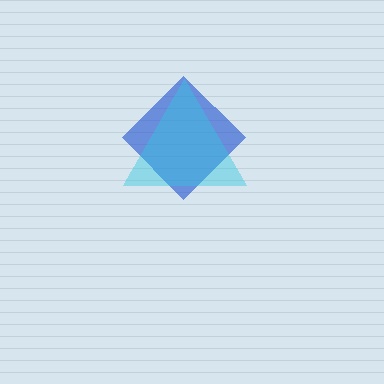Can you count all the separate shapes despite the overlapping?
Yes, there are 2 separate shapes.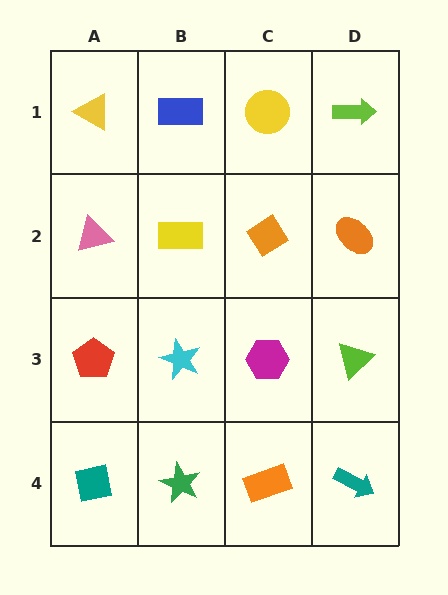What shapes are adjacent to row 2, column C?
A yellow circle (row 1, column C), a magenta hexagon (row 3, column C), a yellow rectangle (row 2, column B), an orange ellipse (row 2, column D).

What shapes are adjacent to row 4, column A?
A red pentagon (row 3, column A), a green star (row 4, column B).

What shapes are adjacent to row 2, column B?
A blue rectangle (row 1, column B), a cyan star (row 3, column B), a pink triangle (row 2, column A), an orange diamond (row 2, column C).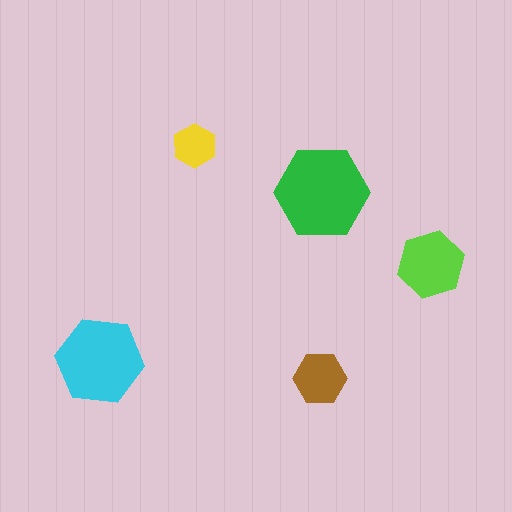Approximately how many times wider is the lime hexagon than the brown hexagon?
About 1.5 times wider.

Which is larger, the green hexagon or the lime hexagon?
The green one.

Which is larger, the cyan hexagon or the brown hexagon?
The cyan one.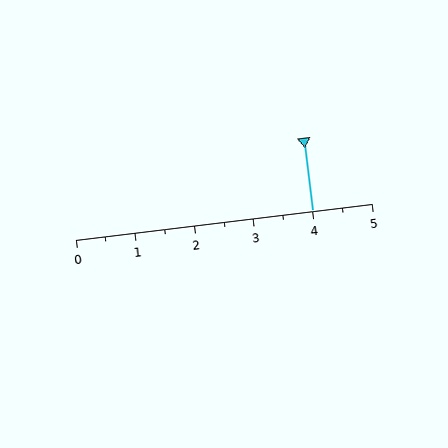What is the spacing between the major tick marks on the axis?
The major ticks are spaced 1 apart.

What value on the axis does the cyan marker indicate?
The marker indicates approximately 4.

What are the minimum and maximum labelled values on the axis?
The axis runs from 0 to 5.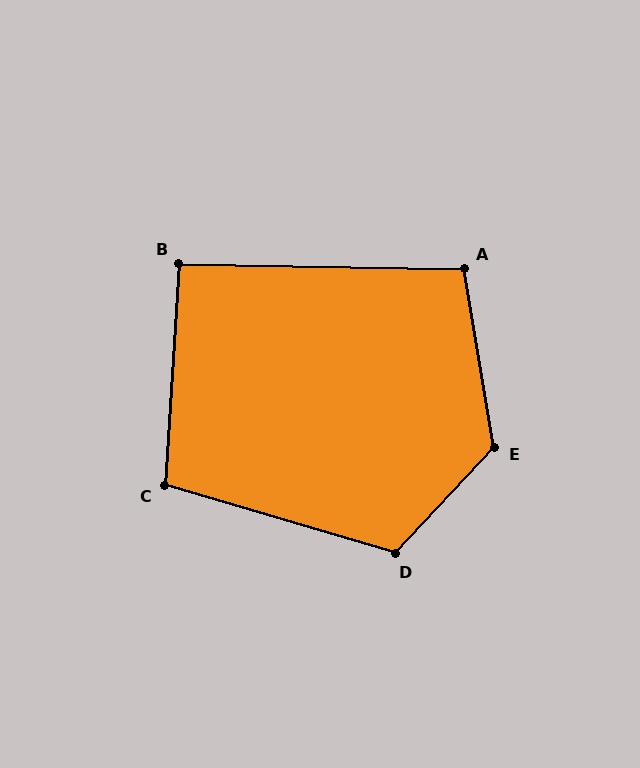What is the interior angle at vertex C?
Approximately 103 degrees (obtuse).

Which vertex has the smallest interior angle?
B, at approximately 93 degrees.